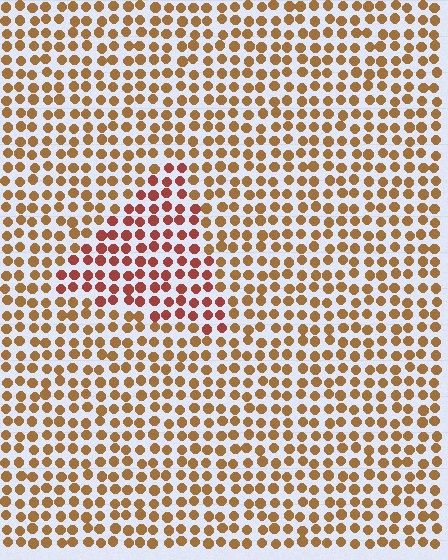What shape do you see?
I see a triangle.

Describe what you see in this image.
The image is filled with small brown elements in a uniform arrangement. A triangle-shaped region is visible where the elements are tinted to a slightly different hue, forming a subtle color boundary.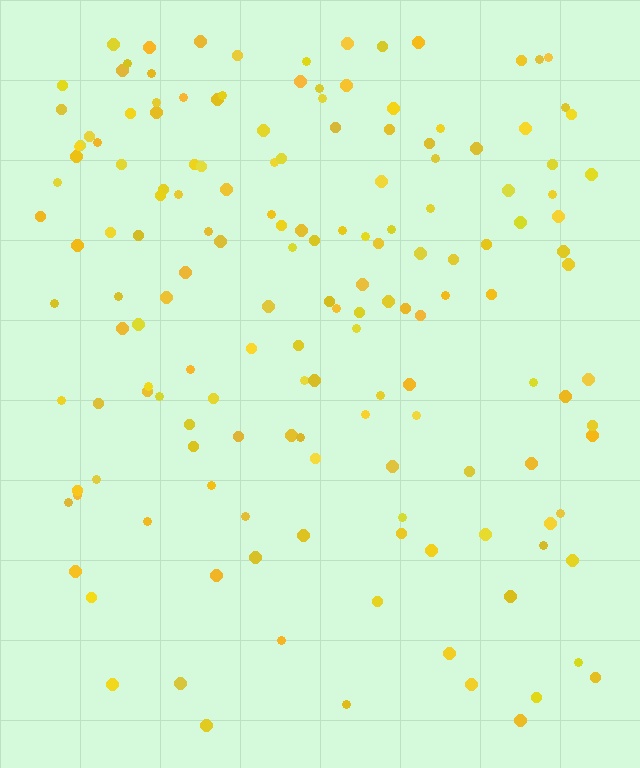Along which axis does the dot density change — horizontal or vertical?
Vertical.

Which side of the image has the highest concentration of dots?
The top.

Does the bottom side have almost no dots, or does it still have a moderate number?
Still a moderate number, just noticeably fewer than the top.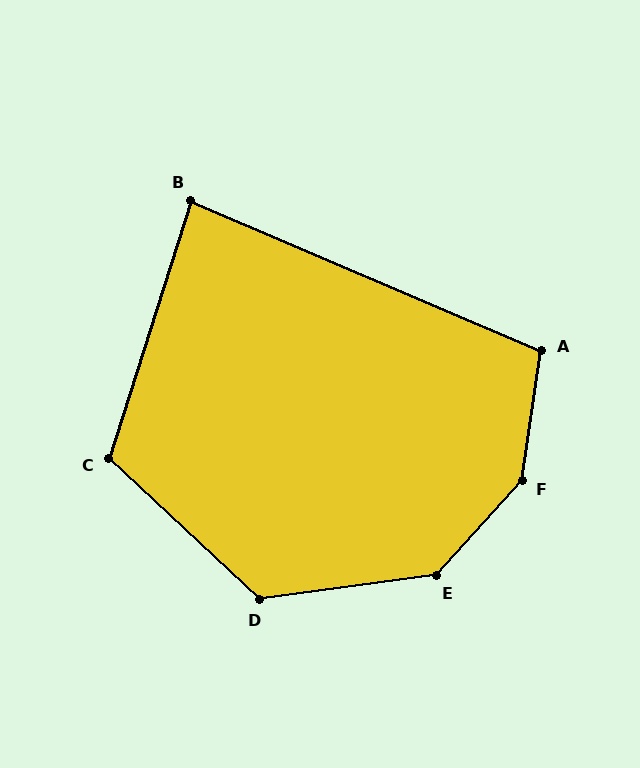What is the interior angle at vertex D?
Approximately 129 degrees (obtuse).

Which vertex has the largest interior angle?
F, at approximately 146 degrees.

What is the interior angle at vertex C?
Approximately 115 degrees (obtuse).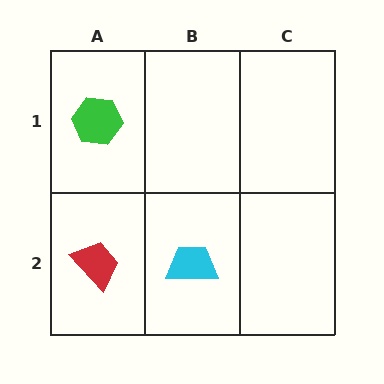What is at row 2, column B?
A cyan trapezoid.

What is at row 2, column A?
A red trapezoid.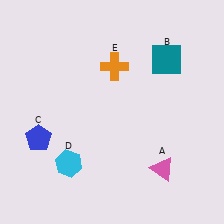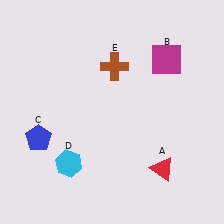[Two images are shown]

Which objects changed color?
A changed from pink to red. B changed from teal to magenta. E changed from orange to brown.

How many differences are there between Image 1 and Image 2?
There are 3 differences between the two images.